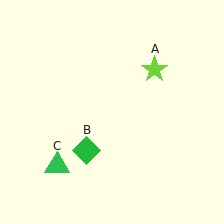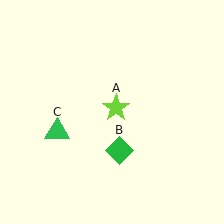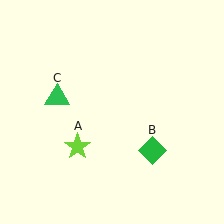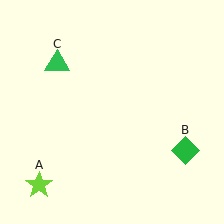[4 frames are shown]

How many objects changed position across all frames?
3 objects changed position: lime star (object A), green diamond (object B), green triangle (object C).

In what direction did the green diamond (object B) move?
The green diamond (object B) moved right.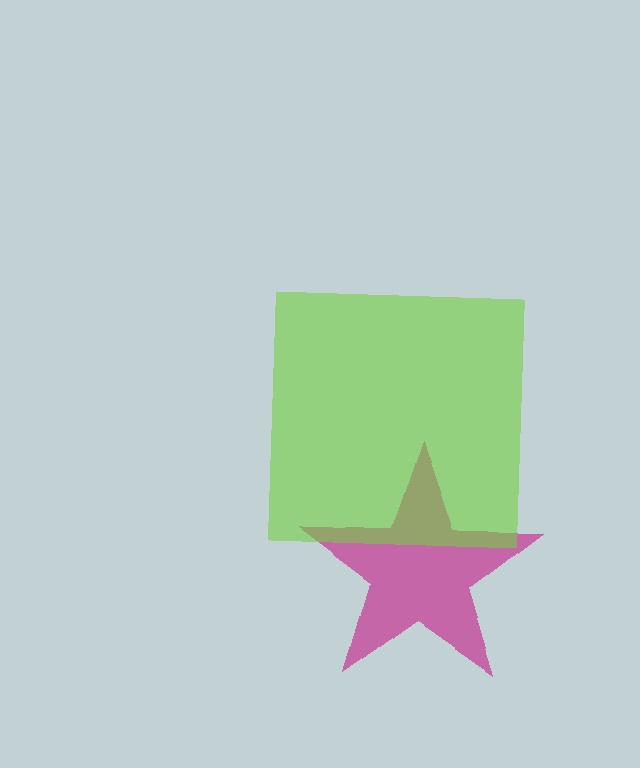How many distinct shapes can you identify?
There are 2 distinct shapes: a magenta star, a lime square.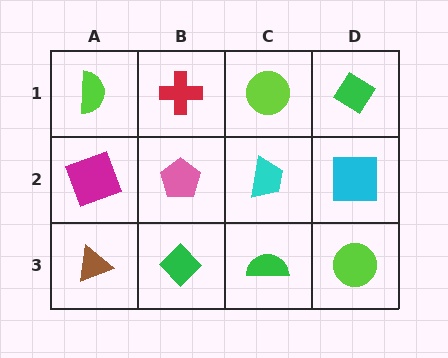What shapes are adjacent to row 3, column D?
A cyan square (row 2, column D), a green semicircle (row 3, column C).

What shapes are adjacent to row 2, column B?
A red cross (row 1, column B), a green diamond (row 3, column B), a magenta square (row 2, column A), a cyan trapezoid (row 2, column C).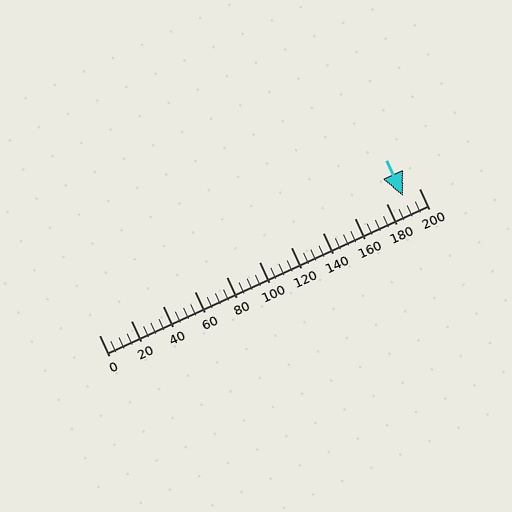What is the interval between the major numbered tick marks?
The major tick marks are spaced 20 units apart.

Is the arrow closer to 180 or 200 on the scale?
The arrow is closer to 200.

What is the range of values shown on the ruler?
The ruler shows values from 0 to 200.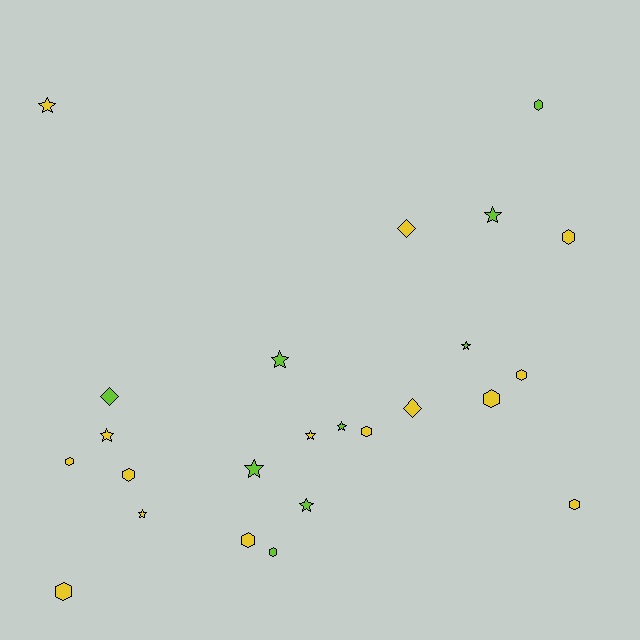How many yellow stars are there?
There are 4 yellow stars.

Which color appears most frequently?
Yellow, with 15 objects.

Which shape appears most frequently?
Hexagon, with 11 objects.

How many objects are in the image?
There are 24 objects.